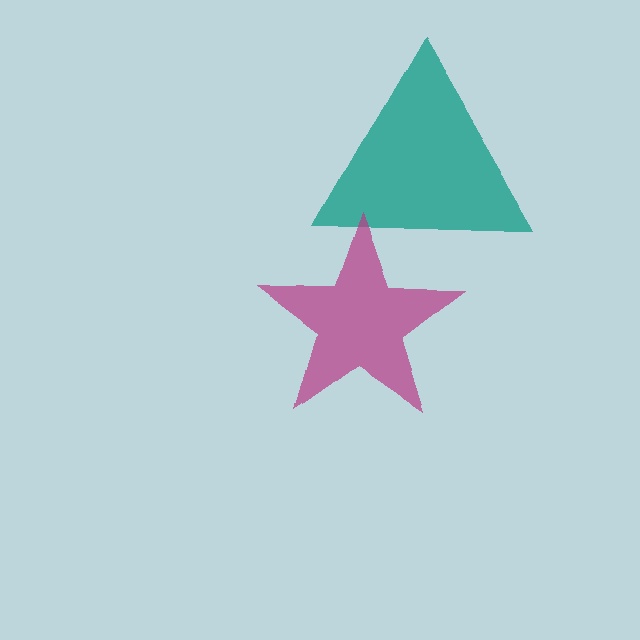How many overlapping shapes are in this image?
There are 2 overlapping shapes in the image.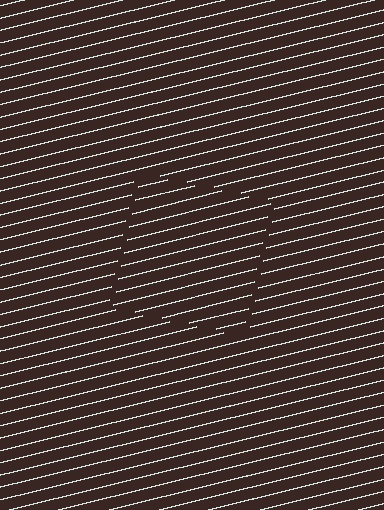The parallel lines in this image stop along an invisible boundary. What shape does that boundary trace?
An illusory square. The interior of the shape contains the same grating, shifted by half a period — the contour is defined by the phase discontinuity where line-ends from the inner and outer gratings abut.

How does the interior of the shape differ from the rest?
The interior of the shape contains the same grating, shifted by half a period — the contour is defined by the phase discontinuity where line-ends from the inner and outer gratings abut.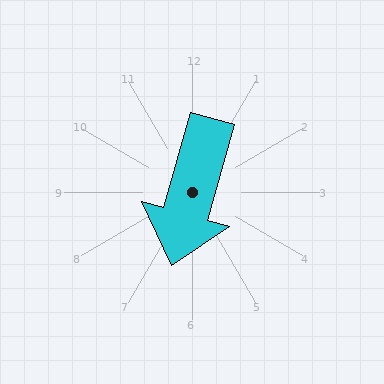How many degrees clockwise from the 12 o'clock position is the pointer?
Approximately 196 degrees.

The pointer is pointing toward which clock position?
Roughly 7 o'clock.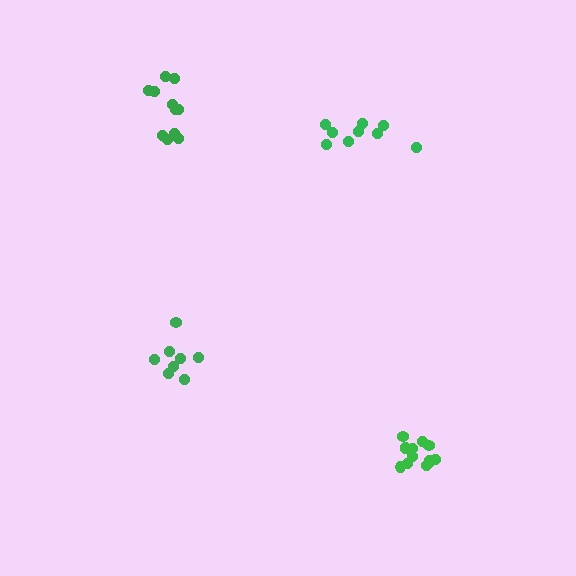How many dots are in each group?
Group 1: 9 dots, Group 2: 8 dots, Group 3: 11 dots, Group 4: 13 dots (41 total).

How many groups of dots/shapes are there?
There are 4 groups.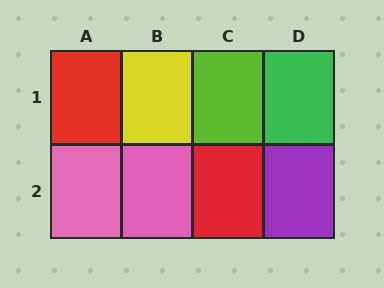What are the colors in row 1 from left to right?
Red, yellow, lime, green.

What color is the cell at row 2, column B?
Pink.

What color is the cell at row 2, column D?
Purple.